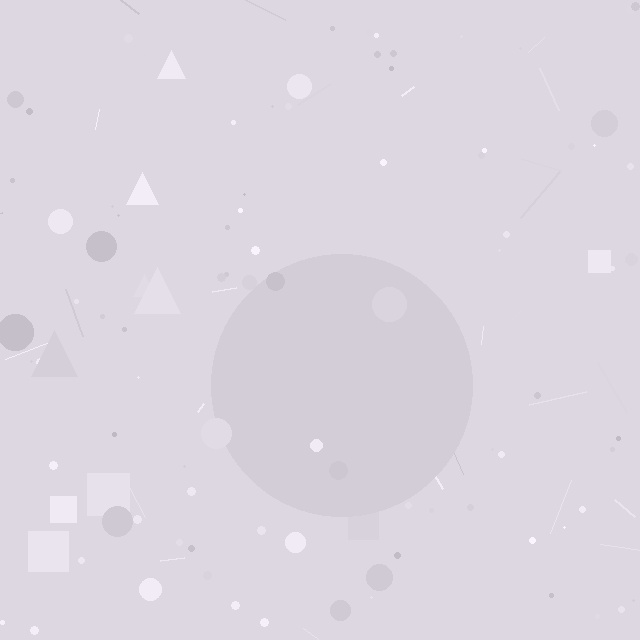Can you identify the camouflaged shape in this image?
The camouflaged shape is a circle.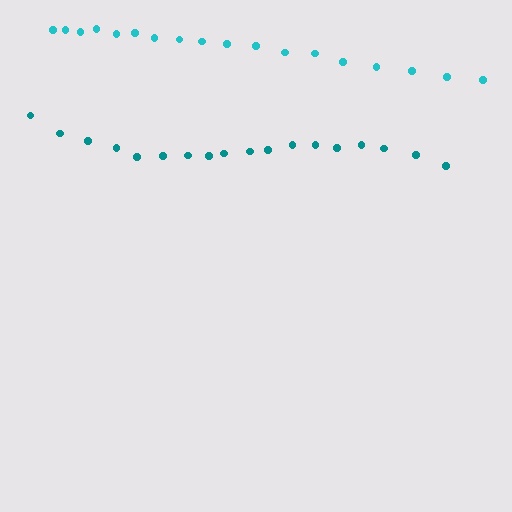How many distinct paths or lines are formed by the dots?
There are 2 distinct paths.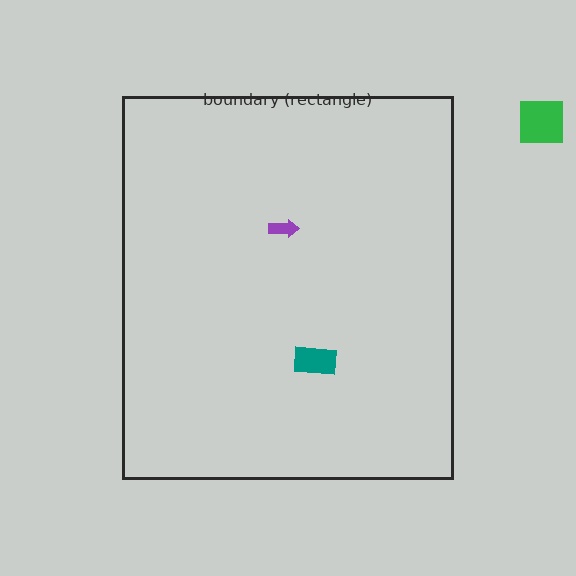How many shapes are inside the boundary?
2 inside, 1 outside.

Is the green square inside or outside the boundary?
Outside.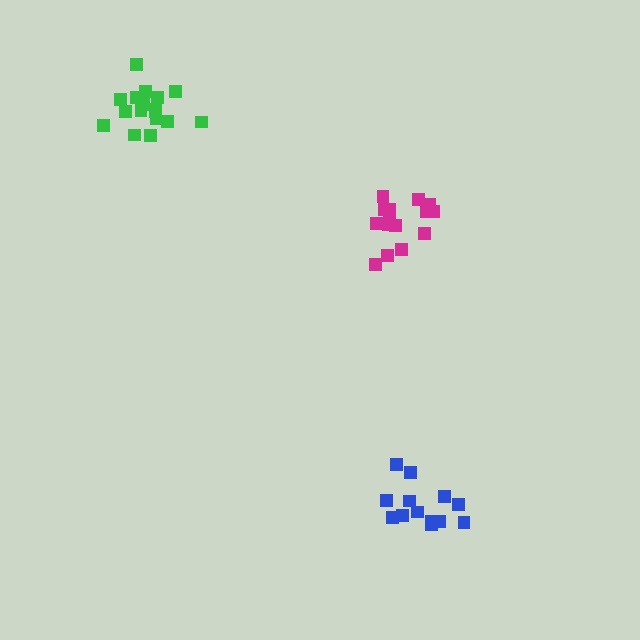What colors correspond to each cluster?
The clusters are colored: green, magenta, blue.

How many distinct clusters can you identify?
There are 3 distinct clusters.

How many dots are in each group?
Group 1: 17 dots, Group 2: 15 dots, Group 3: 13 dots (45 total).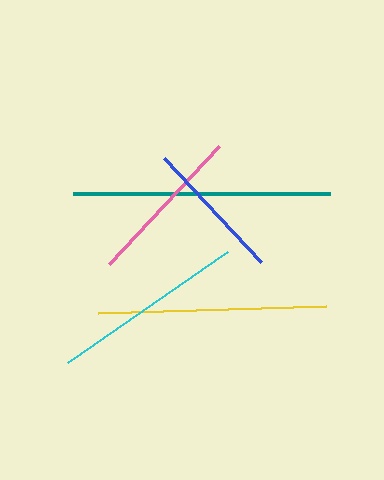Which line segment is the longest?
The teal line is the longest at approximately 257 pixels.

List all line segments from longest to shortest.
From longest to shortest: teal, yellow, cyan, pink, blue.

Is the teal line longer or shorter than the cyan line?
The teal line is longer than the cyan line.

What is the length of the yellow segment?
The yellow segment is approximately 228 pixels long.